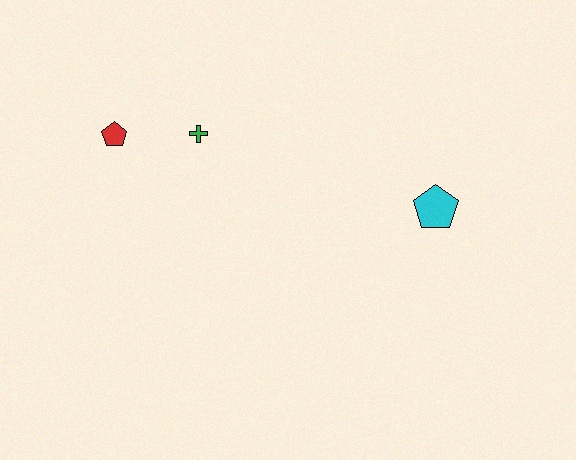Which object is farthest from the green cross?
The cyan pentagon is farthest from the green cross.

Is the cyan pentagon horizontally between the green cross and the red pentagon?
No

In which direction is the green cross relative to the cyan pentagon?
The green cross is to the left of the cyan pentagon.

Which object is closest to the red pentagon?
The green cross is closest to the red pentagon.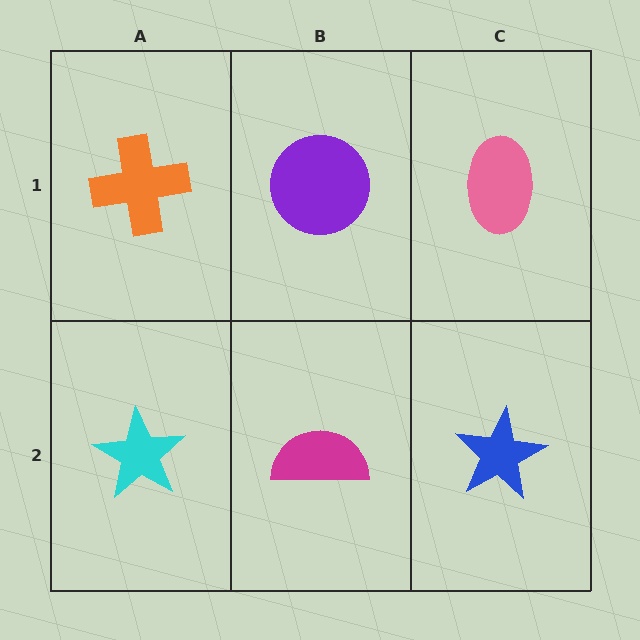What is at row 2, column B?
A magenta semicircle.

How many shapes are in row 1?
3 shapes.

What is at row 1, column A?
An orange cross.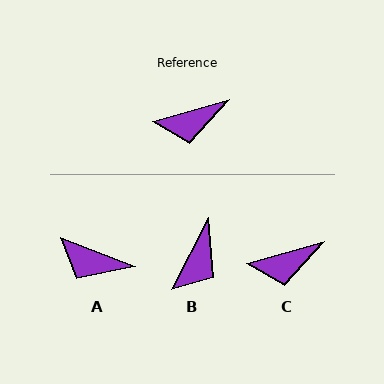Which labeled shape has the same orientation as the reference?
C.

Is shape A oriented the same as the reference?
No, it is off by about 37 degrees.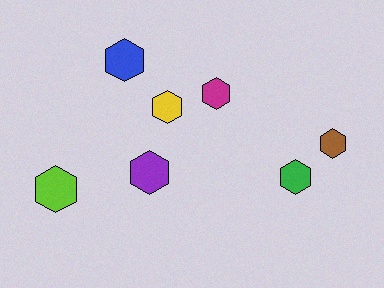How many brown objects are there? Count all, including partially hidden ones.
There is 1 brown object.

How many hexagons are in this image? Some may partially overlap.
There are 7 hexagons.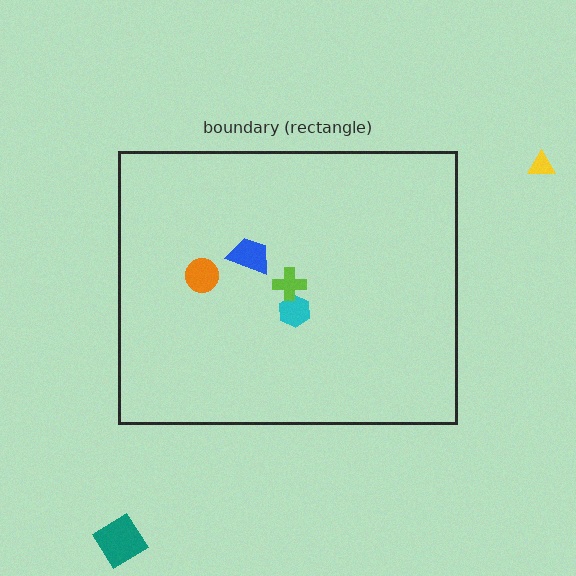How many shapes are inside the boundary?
4 inside, 2 outside.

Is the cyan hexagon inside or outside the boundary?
Inside.